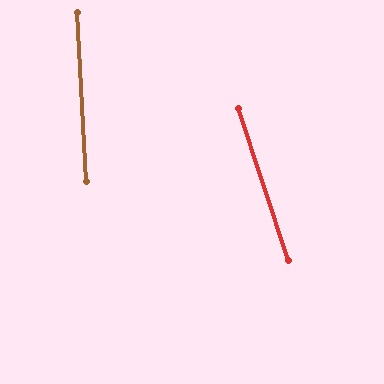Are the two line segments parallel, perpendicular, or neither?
Neither parallel nor perpendicular — they differ by about 15°.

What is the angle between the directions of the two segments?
Approximately 15 degrees.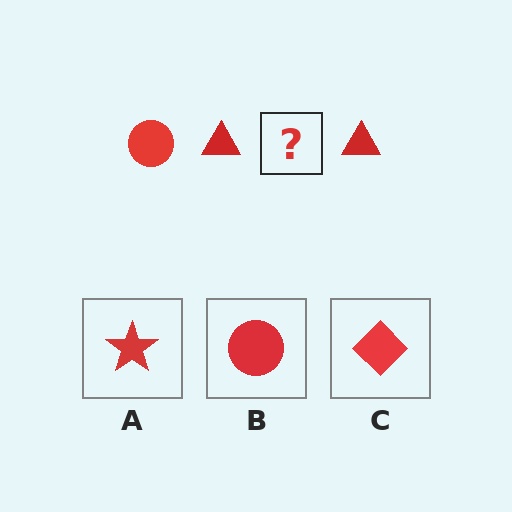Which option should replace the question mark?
Option B.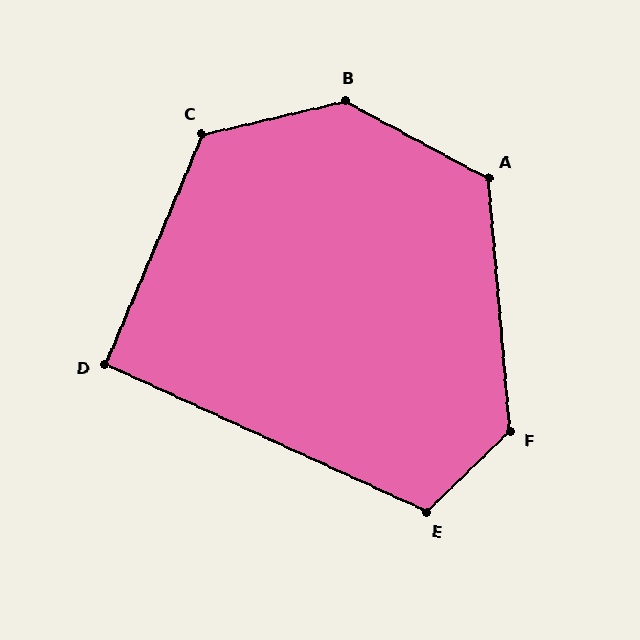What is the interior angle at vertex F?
Approximately 129 degrees (obtuse).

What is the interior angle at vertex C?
Approximately 126 degrees (obtuse).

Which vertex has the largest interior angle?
B, at approximately 139 degrees.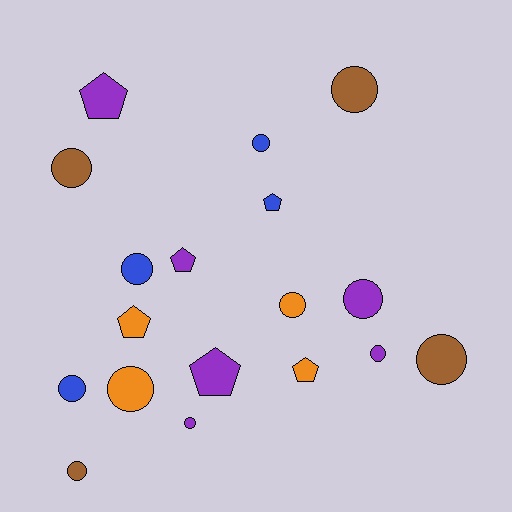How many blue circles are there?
There are 3 blue circles.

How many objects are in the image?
There are 18 objects.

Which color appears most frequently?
Purple, with 6 objects.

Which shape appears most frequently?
Circle, with 12 objects.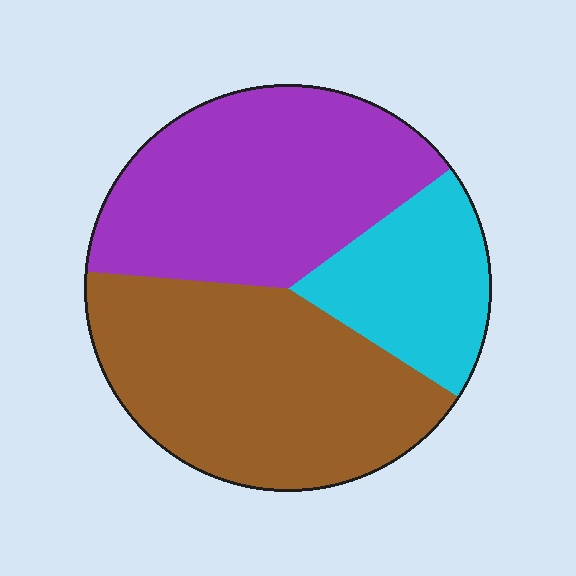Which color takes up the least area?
Cyan, at roughly 20%.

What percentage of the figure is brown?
Brown covers 42% of the figure.